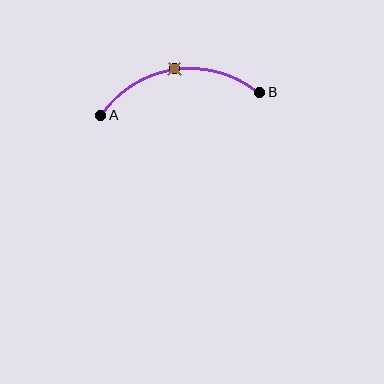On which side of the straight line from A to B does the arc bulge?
The arc bulges above the straight line connecting A and B.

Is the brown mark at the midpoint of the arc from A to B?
Yes. The brown mark lies on the arc at equal arc-length from both A and B — it is the arc midpoint.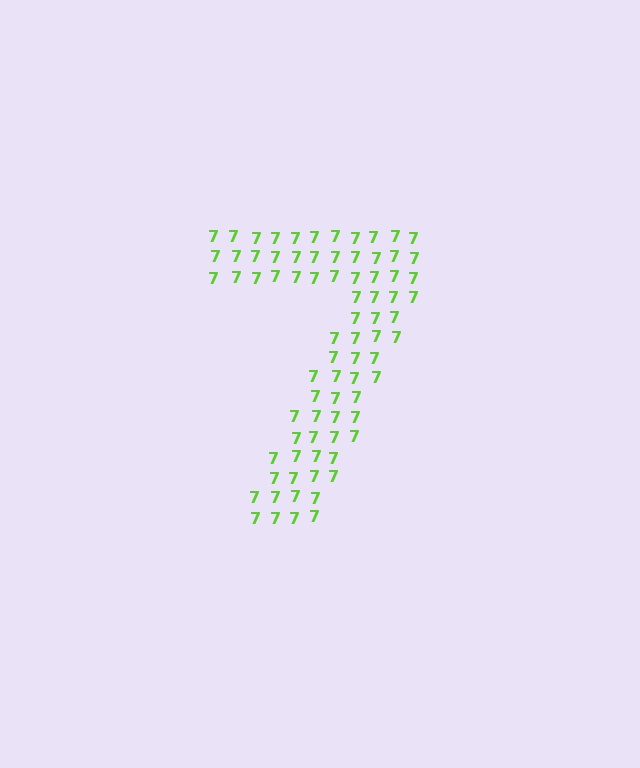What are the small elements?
The small elements are digit 7's.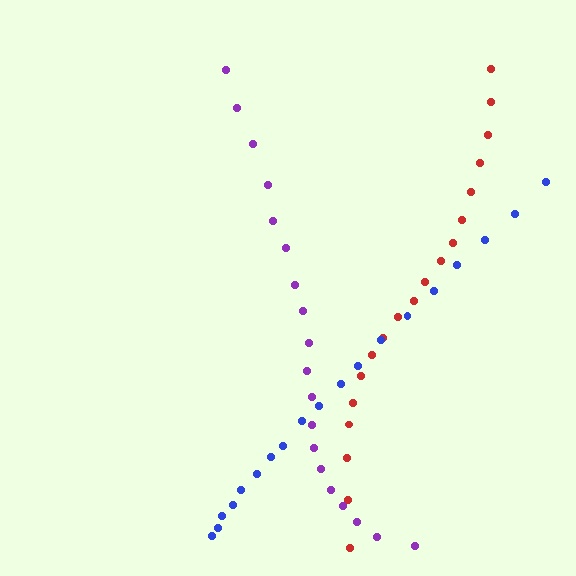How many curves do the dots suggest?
There are 3 distinct paths.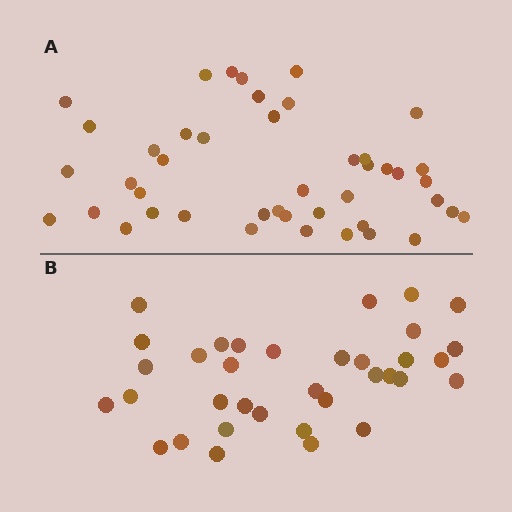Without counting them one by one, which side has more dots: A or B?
Region A (the top region) has more dots.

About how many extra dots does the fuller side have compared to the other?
Region A has roughly 8 or so more dots than region B.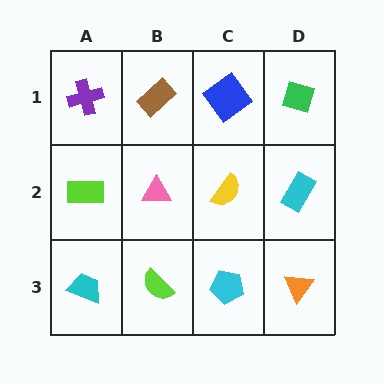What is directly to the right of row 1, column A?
A brown rectangle.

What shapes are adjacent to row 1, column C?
A yellow semicircle (row 2, column C), a brown rectangle (row 1, column B), a green diamond (row 1, column D).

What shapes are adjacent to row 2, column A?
A purple cross (row 1, column A), a cyan trapezoid (row 3, column A), a pink triangle (row 2, column B).